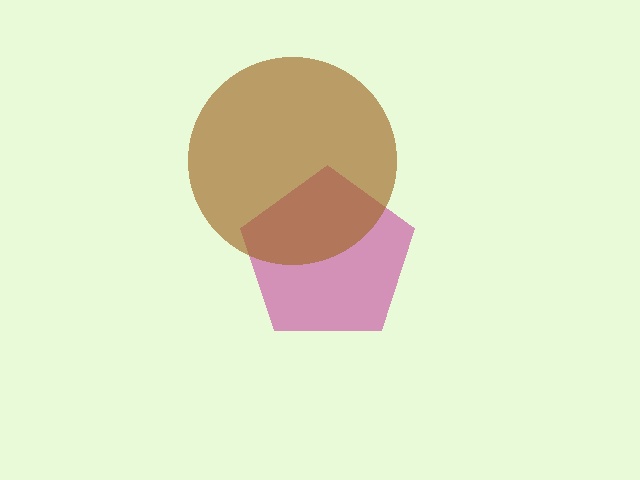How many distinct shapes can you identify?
There are 2 distinct shapes: a magenta pentagon, a brown circle.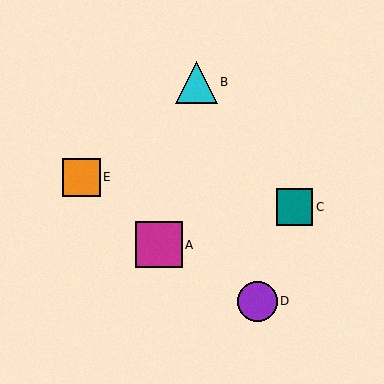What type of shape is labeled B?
Shape B is a cyan triangle.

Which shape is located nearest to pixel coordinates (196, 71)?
The cyan triangle (labeled B) at (196, 83) is nearest to that location.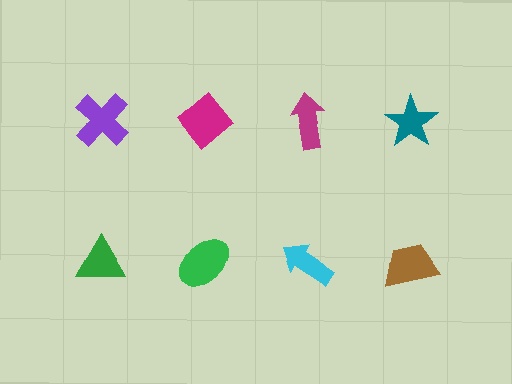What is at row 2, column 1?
A green triangle.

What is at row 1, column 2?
A magenta diamond.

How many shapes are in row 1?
4 shapes.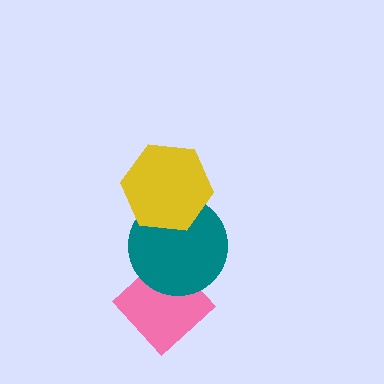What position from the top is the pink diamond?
The pink diamond is 3rd from the top.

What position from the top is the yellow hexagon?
The yellow hexagon is 1st from the top.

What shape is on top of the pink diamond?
The teal circle is on top of the pink diamond.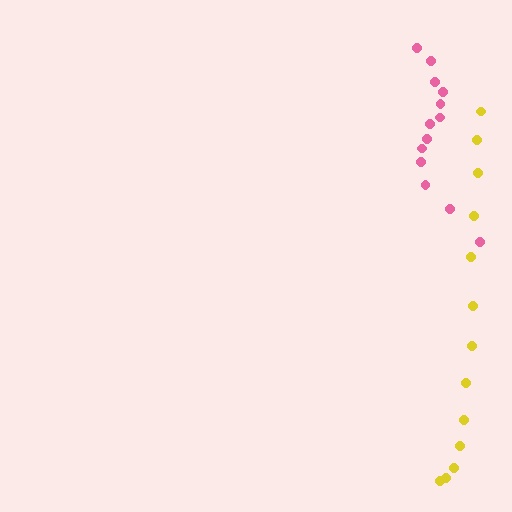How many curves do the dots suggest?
There are 2 distinct paths.